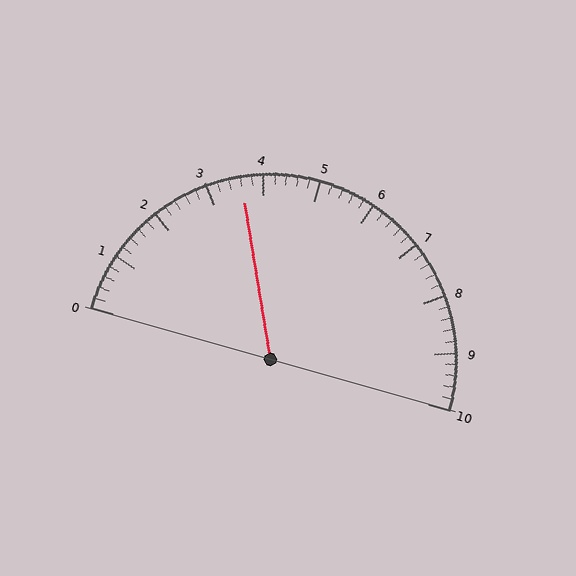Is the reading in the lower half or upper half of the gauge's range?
The reading is in the lower half of the range (0 to 10).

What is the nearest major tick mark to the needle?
The nearest major tick mark is 4.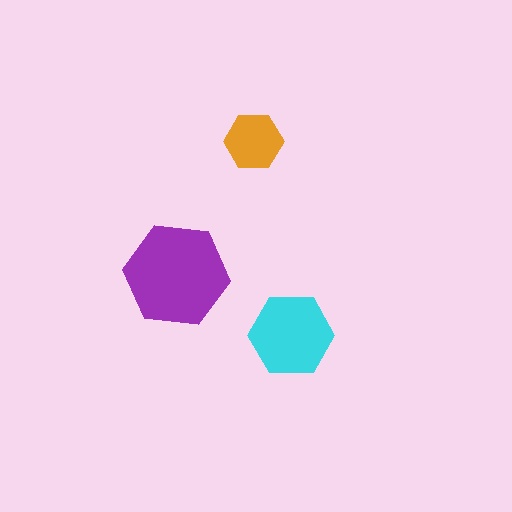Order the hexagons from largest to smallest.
the purple one, the cyan one, the orange one.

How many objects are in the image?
There are 3 objects in the image.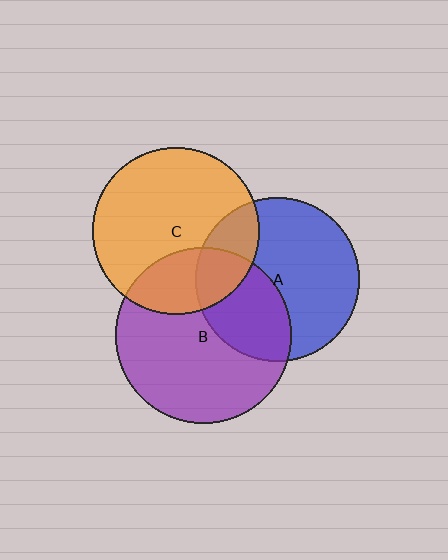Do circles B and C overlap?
Yes.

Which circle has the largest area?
Circle B (purple).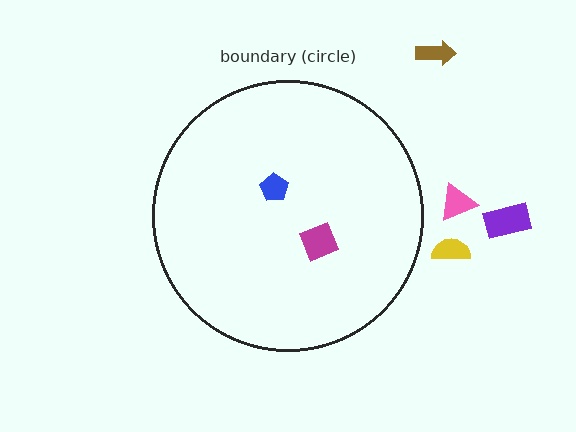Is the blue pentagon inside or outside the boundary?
Inside.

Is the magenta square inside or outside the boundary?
Inside.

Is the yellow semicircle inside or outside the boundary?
Outside.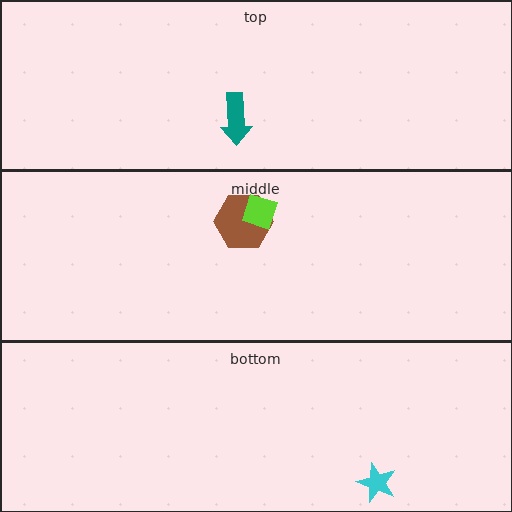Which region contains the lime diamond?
The middle region.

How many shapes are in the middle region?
2.